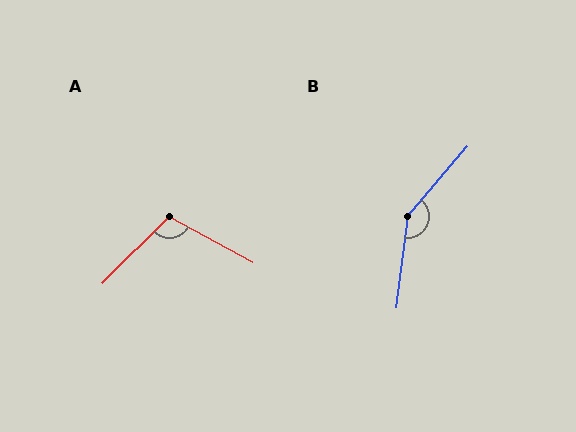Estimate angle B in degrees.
Approximately 146 degrees.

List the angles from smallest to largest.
A (106°), B (146°).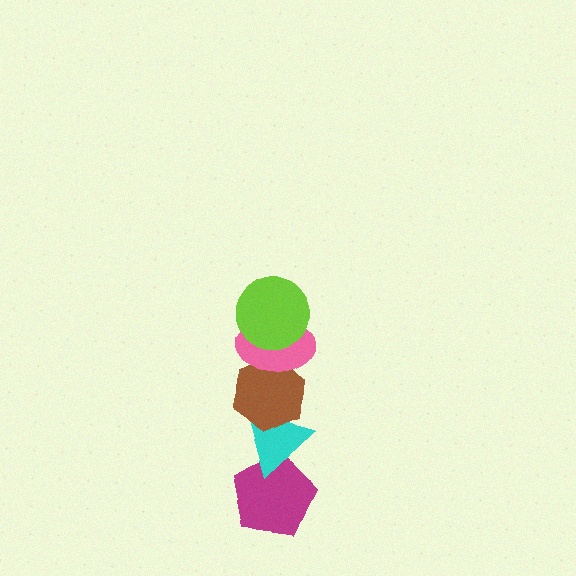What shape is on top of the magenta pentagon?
The cyan triangle is on top of the magenta pentagon.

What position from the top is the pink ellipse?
The pink ellipse is 2nd from the top.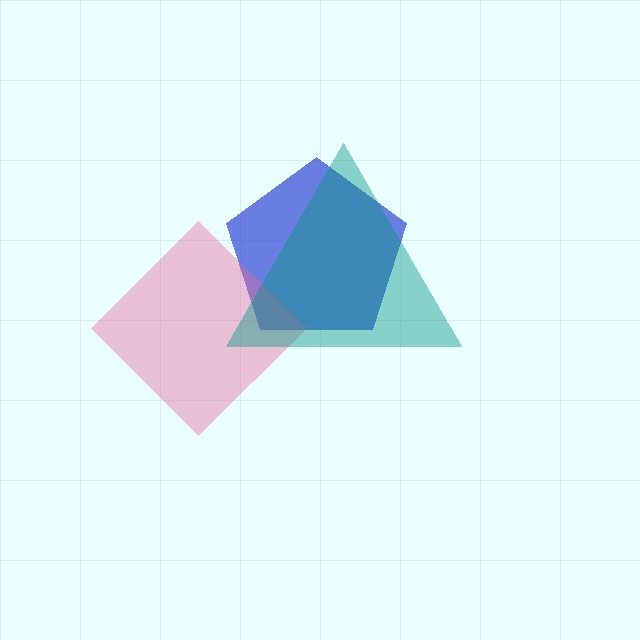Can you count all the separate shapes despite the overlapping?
Yes, there are 3 separate shapes.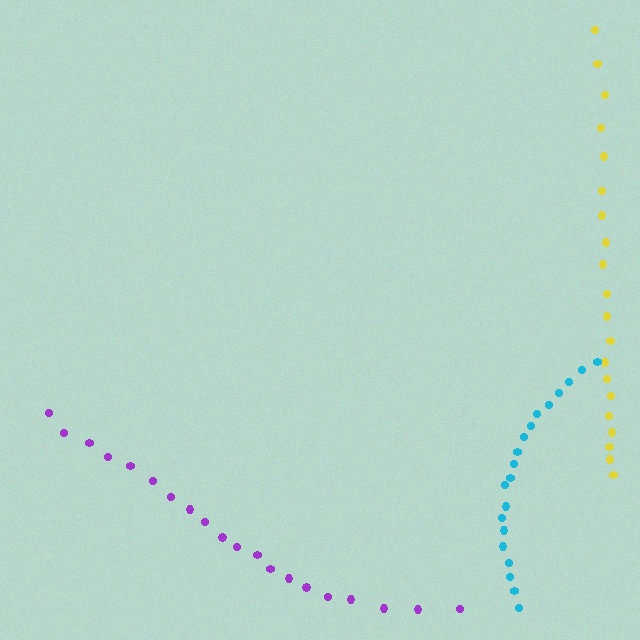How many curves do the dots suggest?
There are 3 distinct paths.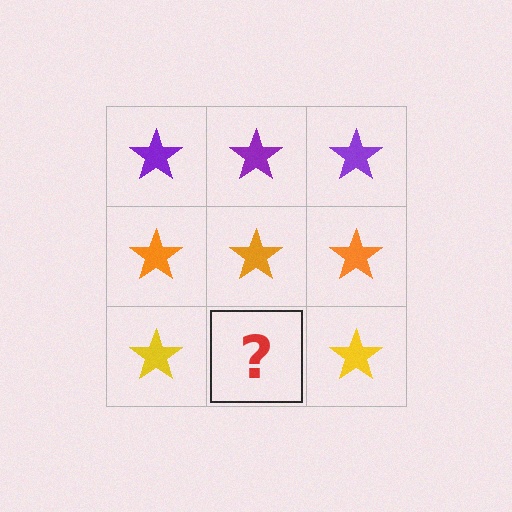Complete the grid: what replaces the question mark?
The question mark should be replaced with a yellow star.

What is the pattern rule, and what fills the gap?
The rule is that each row has a consistent color. The gap should be filled with a yellow star.